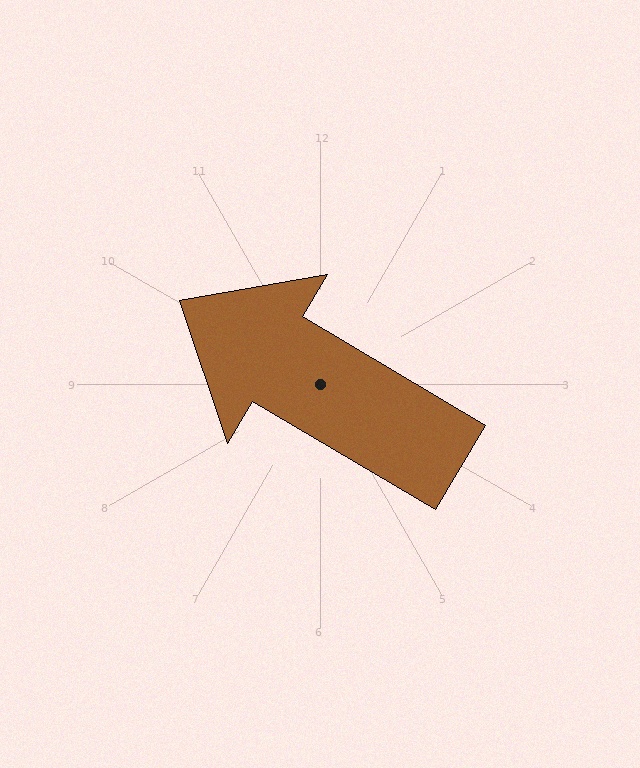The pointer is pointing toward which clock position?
Roughly 10 o'clock.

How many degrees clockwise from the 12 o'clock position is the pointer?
Approximately 301 degrees.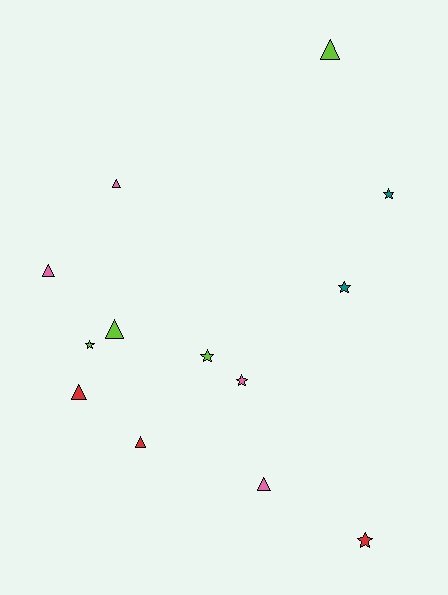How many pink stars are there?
There is 1 pink star.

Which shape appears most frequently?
Triangle, with 7 objects.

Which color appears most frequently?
Pink, with 4 objects.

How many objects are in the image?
There are 13 objects.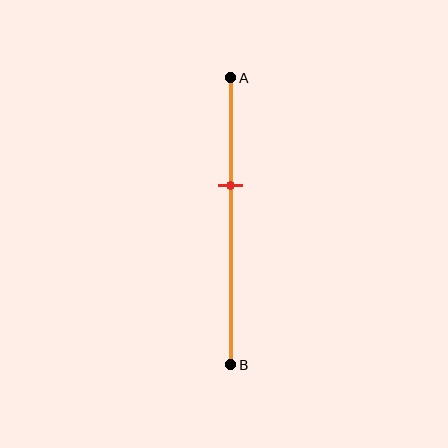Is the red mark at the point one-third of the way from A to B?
No, the mark is at about 40% from A, not at the 33% one-third point.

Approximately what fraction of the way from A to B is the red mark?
The red mark is approximately 40% of the way from A to B.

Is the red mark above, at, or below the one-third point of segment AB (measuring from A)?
The red mark is below the one-third point of segment AB.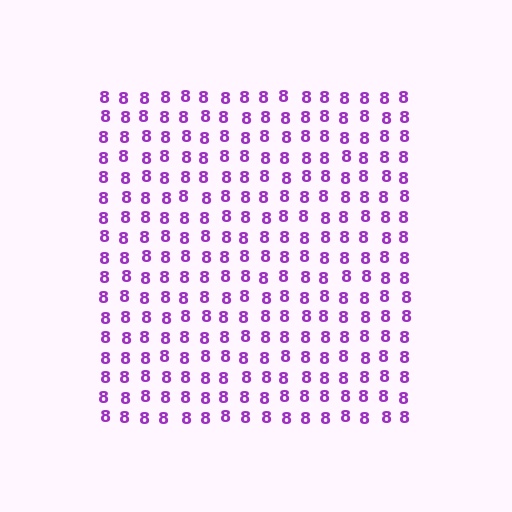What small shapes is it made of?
It is made of small digit 8's.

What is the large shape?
The large shape is a square.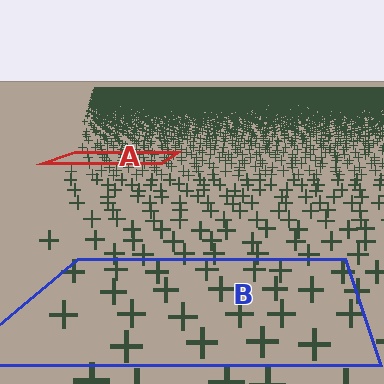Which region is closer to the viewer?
Region B is closer. The texture elements there are larger and more spread out.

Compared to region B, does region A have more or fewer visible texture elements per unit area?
Region A has more texture elements per unit area — they are packed more densely because it is farther away.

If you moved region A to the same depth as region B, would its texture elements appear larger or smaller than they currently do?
They would appear larger. At a closer depth, the same texture elements are projected at a bigger on-screen size.